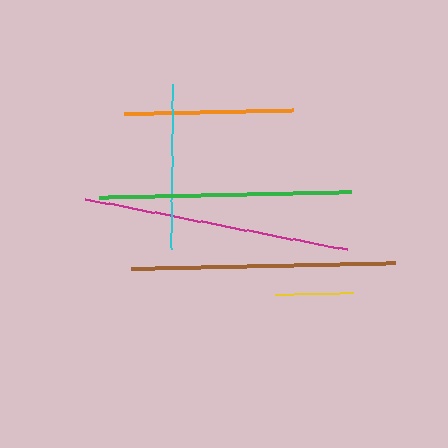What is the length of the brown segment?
The brown segment is approximately 265 pixels long.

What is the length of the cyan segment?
The cyan segment is approximately 165 pixels long.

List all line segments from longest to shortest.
From longest to shortest: magenta, brown, green, orange, cyan, yellow.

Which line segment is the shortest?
The yellow line is the shortest at approximately 78 pixels.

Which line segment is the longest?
The magenta line is the longest at approximately 266 pixels.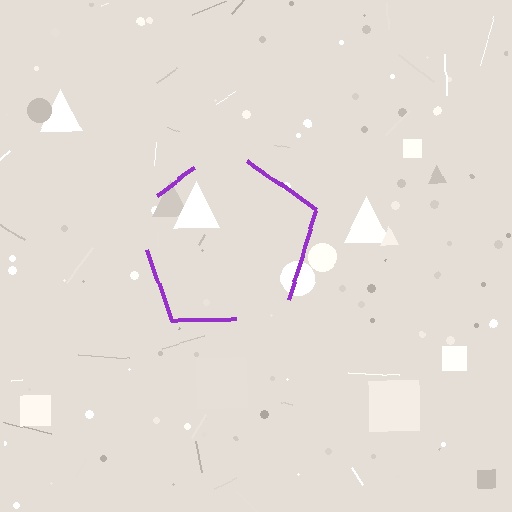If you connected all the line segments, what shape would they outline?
They would outline a pentagon.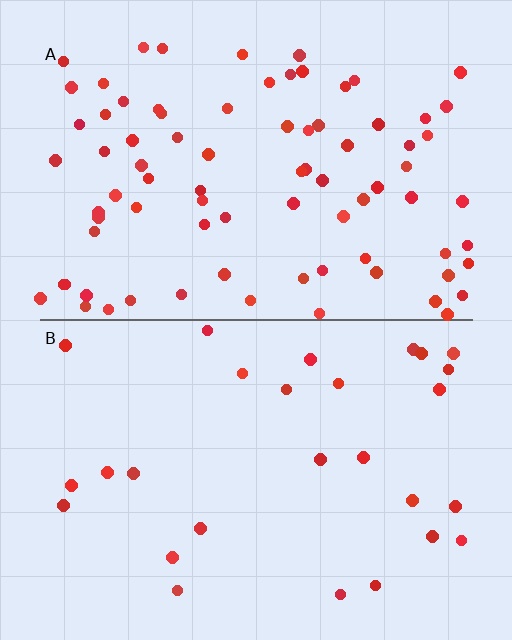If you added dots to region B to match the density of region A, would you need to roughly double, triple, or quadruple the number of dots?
Approximately triple.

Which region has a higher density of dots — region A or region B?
A (the top).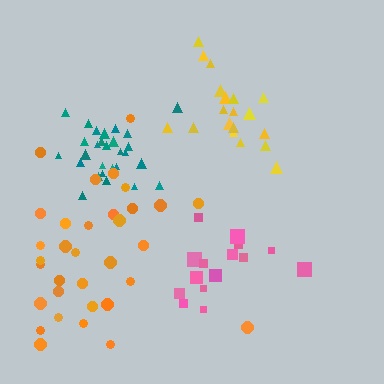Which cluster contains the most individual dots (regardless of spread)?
Orange (33).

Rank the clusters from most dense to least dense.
teal, yellow, pink, orange.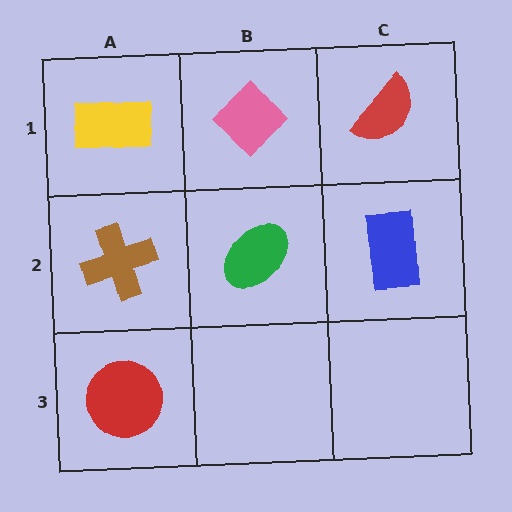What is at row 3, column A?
A red circle.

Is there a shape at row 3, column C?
No, that cell is empty.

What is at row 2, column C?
A blue rectangle.